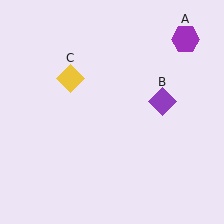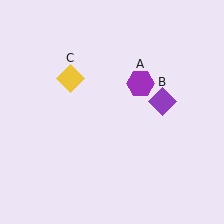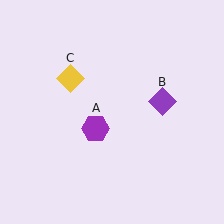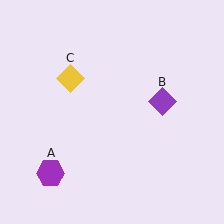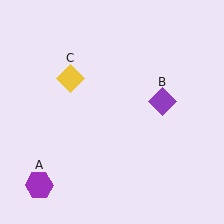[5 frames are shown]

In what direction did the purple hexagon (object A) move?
The purple hexagon (object A) moved down and to the left.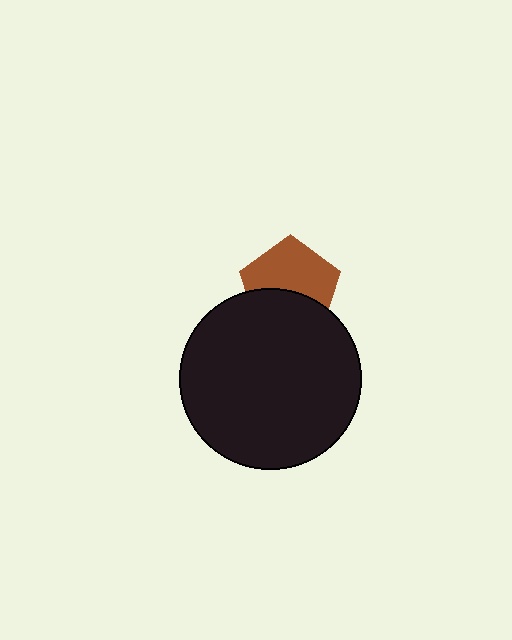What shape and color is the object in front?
The object in front is a black circle.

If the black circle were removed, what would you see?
You would see the complete brown pentagon.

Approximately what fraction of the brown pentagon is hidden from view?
Roughly 42% of the brown pentagon is hidden behind the black circle.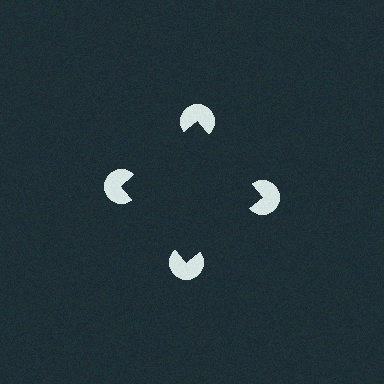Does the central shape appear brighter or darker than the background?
It typically appears slightly darker than the background, even though no actual brightness change is drawn.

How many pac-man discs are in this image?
There are 4 — one at each vertex of the illusory square.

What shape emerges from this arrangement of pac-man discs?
An illusory square — its edges are inferred from the aligned wedge cuts in the pac-man discs, not physically drawn.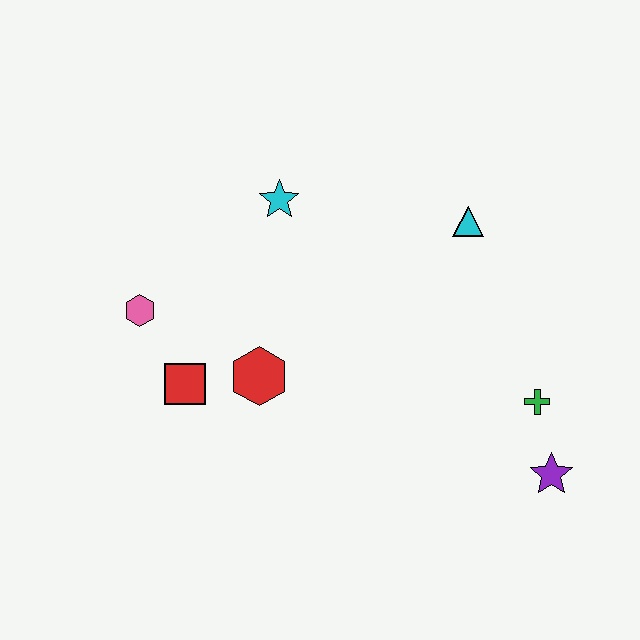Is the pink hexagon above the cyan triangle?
No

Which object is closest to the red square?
The red hexagon is closest to the red square.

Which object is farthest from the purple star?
The pink hexagon is farthest from the purple star.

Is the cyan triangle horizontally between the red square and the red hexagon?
No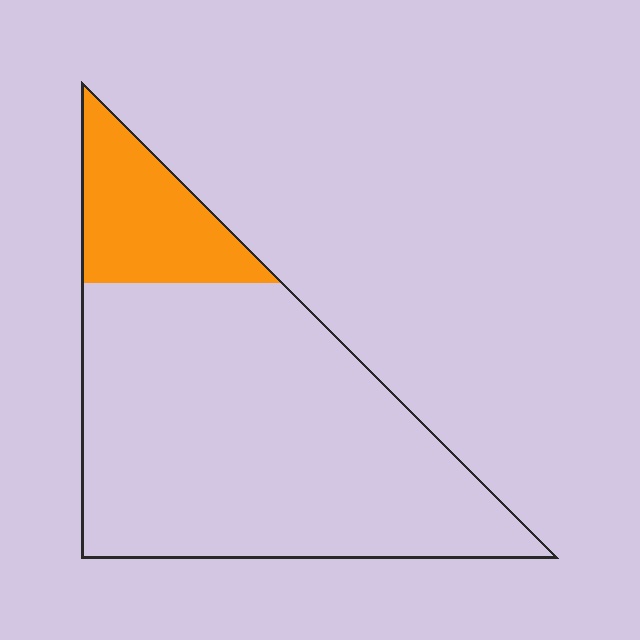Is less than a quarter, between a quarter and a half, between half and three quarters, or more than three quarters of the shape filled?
Less than a quarter.